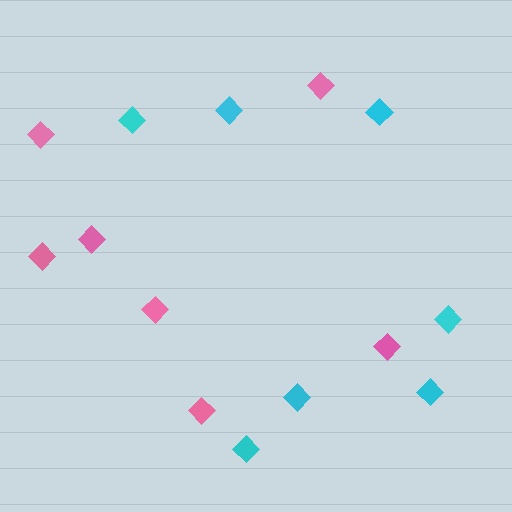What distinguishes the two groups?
There are 2 groups: one group of cyan diamonds (7) and one group of pink diamonds (7).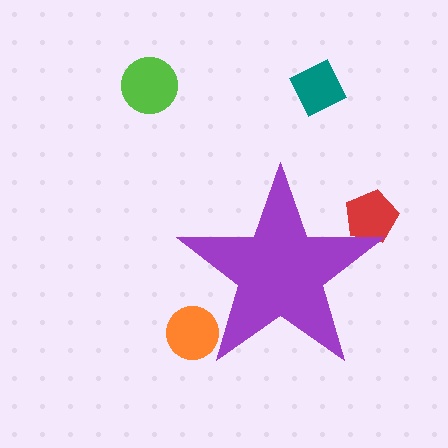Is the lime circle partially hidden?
No, the lime circle is fully visible.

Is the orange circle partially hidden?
Yes, the orange circle is partially hidden behind the purple star.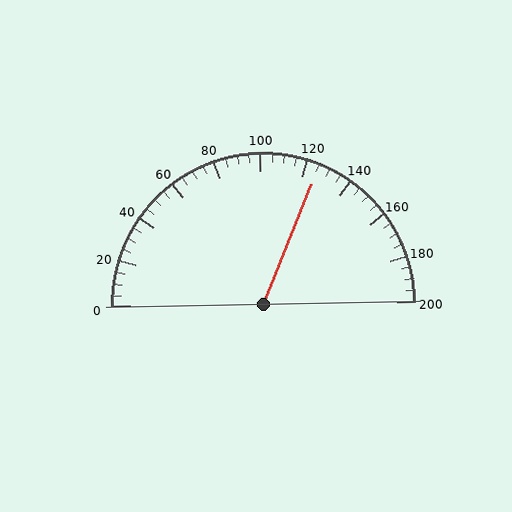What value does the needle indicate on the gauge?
The needle indicates approximately 125.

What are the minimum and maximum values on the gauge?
The gauge ranges from 0 to 200.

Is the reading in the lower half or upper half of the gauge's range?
The reading is in the upper half of the range (0 to 200).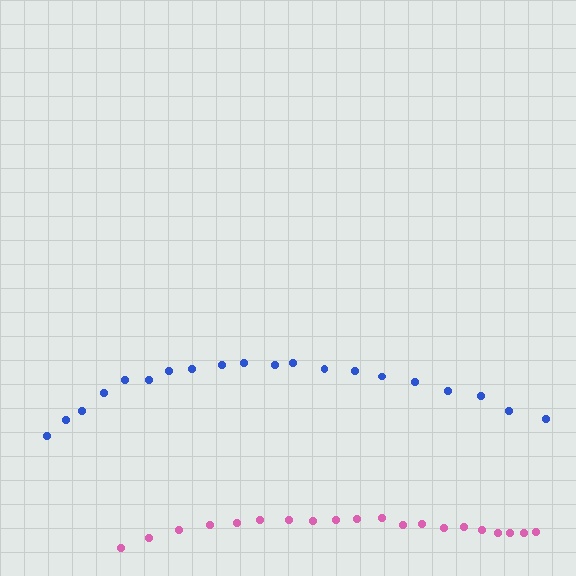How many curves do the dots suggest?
There are 2 distinct paths.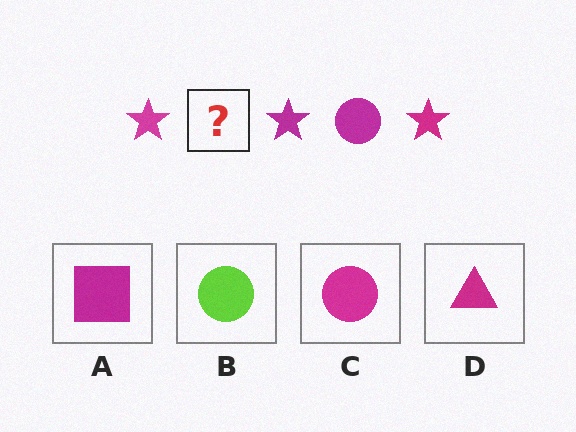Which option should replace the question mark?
Option C.